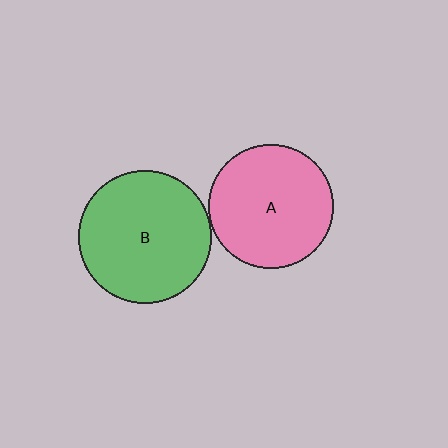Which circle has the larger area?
Circle B (green).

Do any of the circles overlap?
No, none of the circles overlap.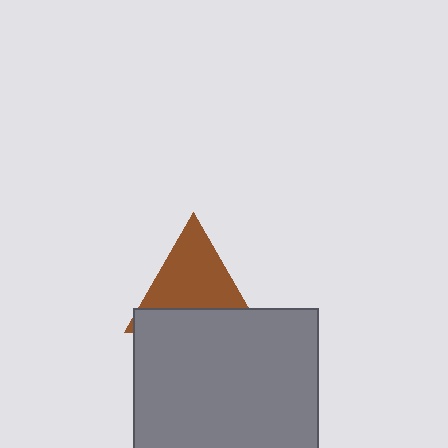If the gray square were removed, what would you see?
You would see the complete brown triangle.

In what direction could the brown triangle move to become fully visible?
The brown triangle could move up. That would shift it out from behind the gray square entirely.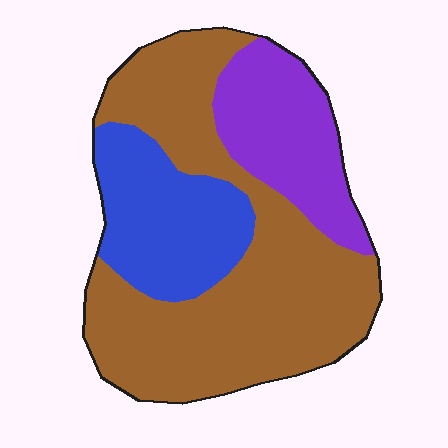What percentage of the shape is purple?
Purple covers around 20% of the shape.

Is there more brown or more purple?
Brown.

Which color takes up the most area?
Brown, at roughly 55%.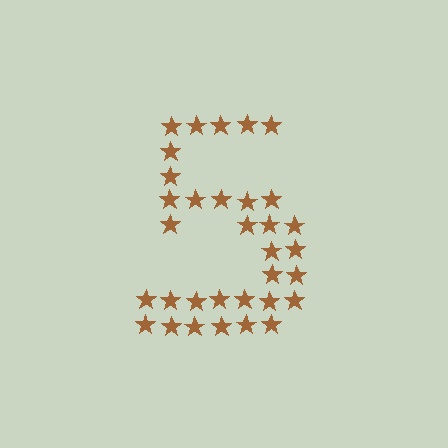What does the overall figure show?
The overall figure shows the digit 5.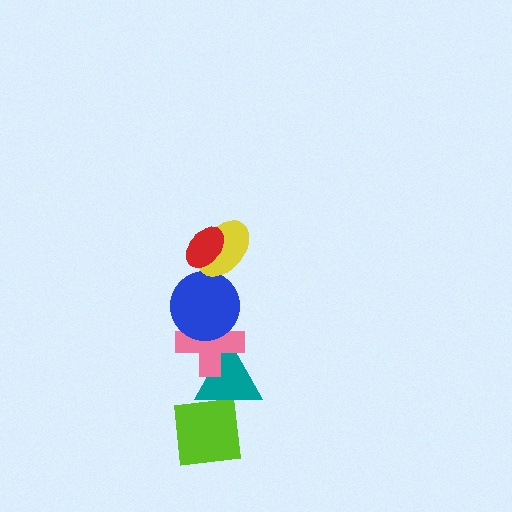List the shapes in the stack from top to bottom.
From top to bottom: the red ellipse, the yellow ellipse, the blue circle, the pink cross, the teal triangle, the lime square.